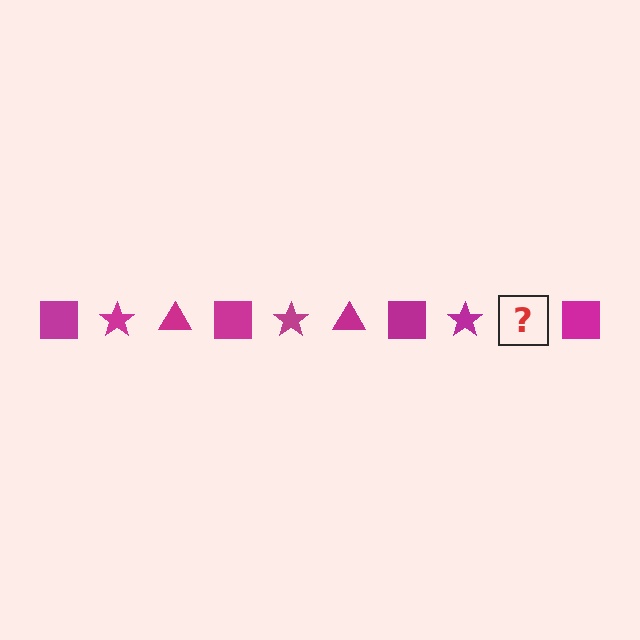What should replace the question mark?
The question mark should be replaced with a magenta triangle.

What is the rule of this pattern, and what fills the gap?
The rule is that the pattern cycles through square, star, triangle shapes in magenta. The gap should be filled with a magenta triangle.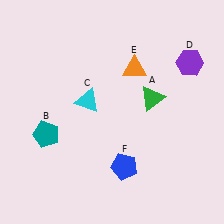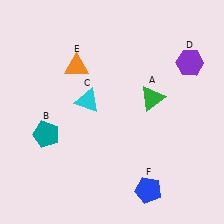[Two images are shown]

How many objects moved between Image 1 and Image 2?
2 objects moved between the two images.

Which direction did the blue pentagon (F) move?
The blue pentagon (F) moved right.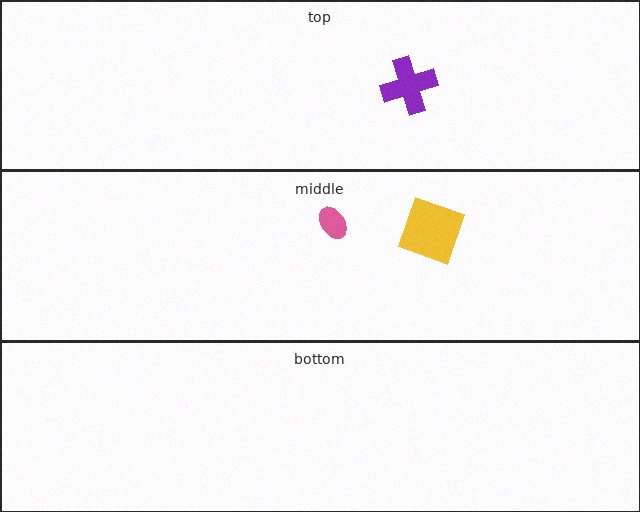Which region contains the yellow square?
The middle region.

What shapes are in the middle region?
The pink ellipse, the yellow square.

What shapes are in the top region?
The purple cross.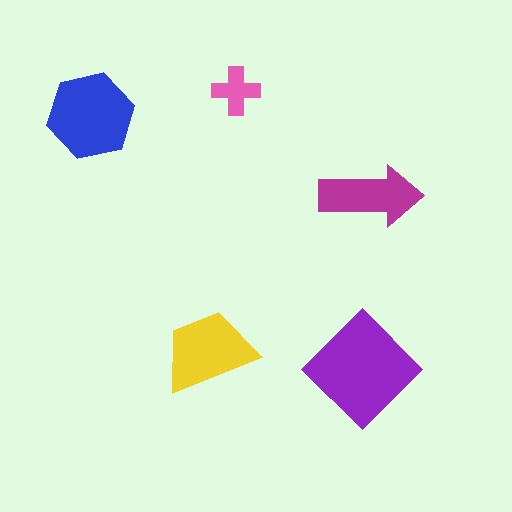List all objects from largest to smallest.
The purple diamond, the blue hexagon, the yellow trapezoid, the magenta arrow, the pink cross.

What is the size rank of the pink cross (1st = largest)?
5th.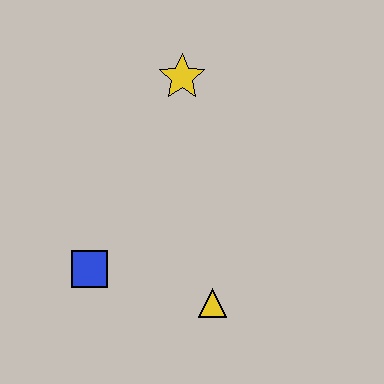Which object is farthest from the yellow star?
The yellow triangle is farthest from the yellow star.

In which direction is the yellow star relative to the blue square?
The yellow star is above the blue square.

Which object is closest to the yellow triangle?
The blue square is closest to the yellow triangle.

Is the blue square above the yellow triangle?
Yes